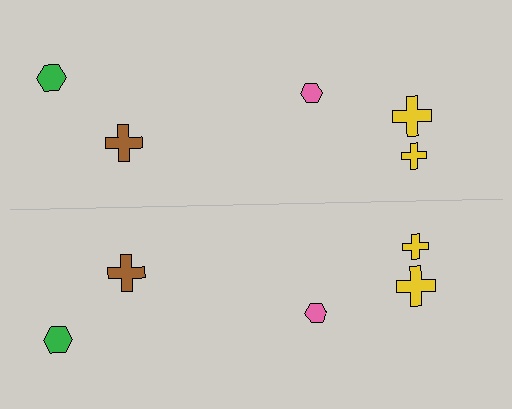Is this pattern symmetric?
Yes, this pattern has bilateral (reflection) symmetry.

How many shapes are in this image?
There are 10 shapes in this image.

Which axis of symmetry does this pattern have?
The pattern has a horizontal axis of symmetry running through the center of the image.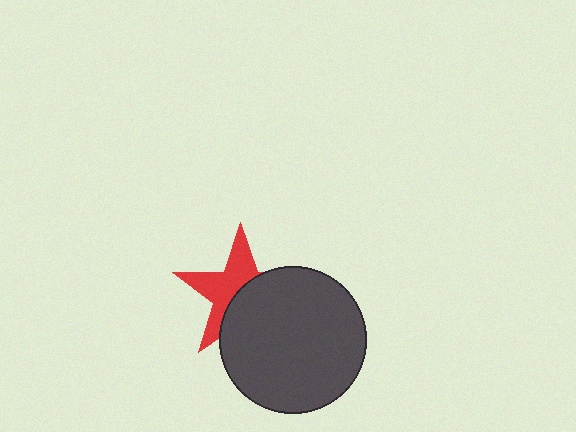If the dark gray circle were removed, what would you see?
You would see the complete red star.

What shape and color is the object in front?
The object in front is a dark gray circle.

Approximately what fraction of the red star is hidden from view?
Roughly 50% of the red star is hidden behind the dark gray circle.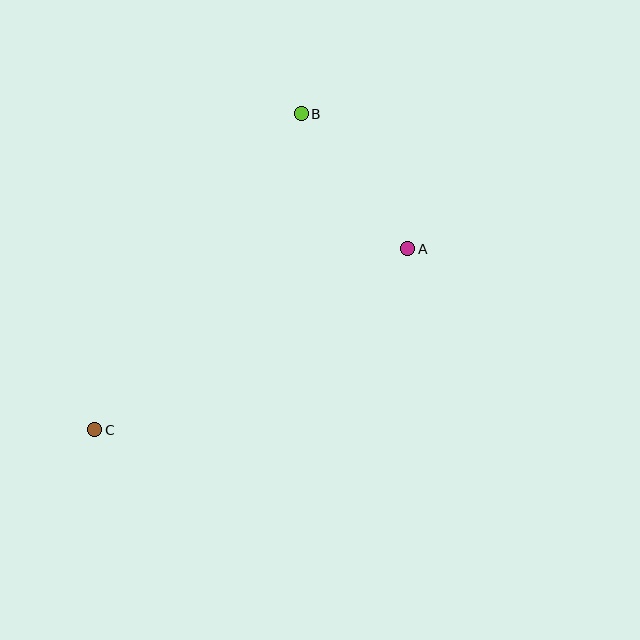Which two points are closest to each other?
Points A and B are closest to each other.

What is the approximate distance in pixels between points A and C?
The distance between A and C is approximately 362 pixels.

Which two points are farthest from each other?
Points B and C are farthest from each other.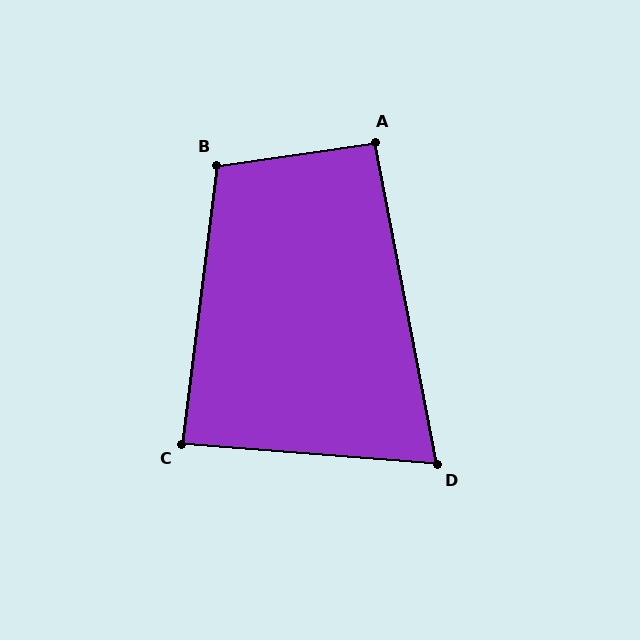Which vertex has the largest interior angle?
B, at approximately 105 degrees.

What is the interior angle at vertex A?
Approximately 93 degrees (approximately right).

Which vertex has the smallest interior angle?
D, at approximately 75 degrees.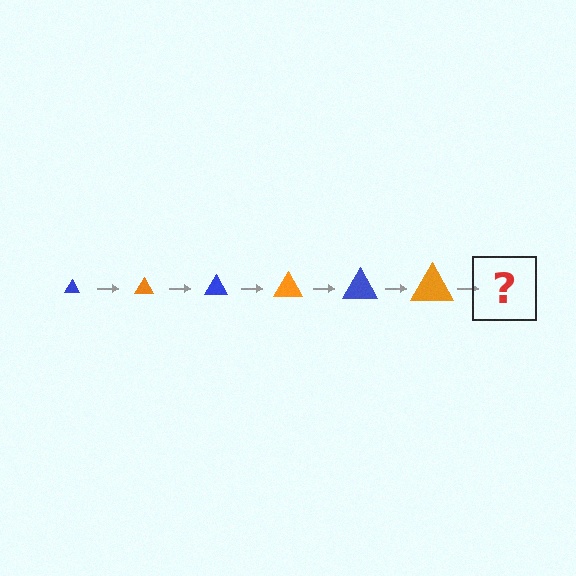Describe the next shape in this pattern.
It should be a blue triangle, larger than the previous one.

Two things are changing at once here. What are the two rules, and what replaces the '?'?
The two rules are that the triangle grows larger each step and the color cycles through blue and orange. The '?' should be a blue triangle, larger than the previous one.